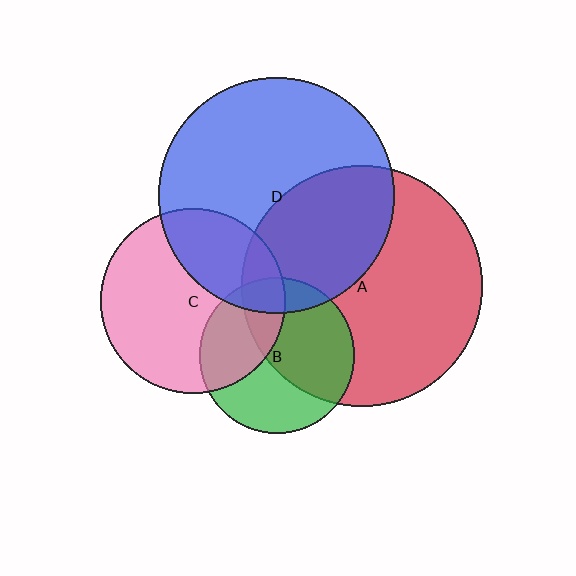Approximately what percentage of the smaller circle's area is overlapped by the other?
Approximately 35%.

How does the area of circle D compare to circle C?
Approximately 1.6 times.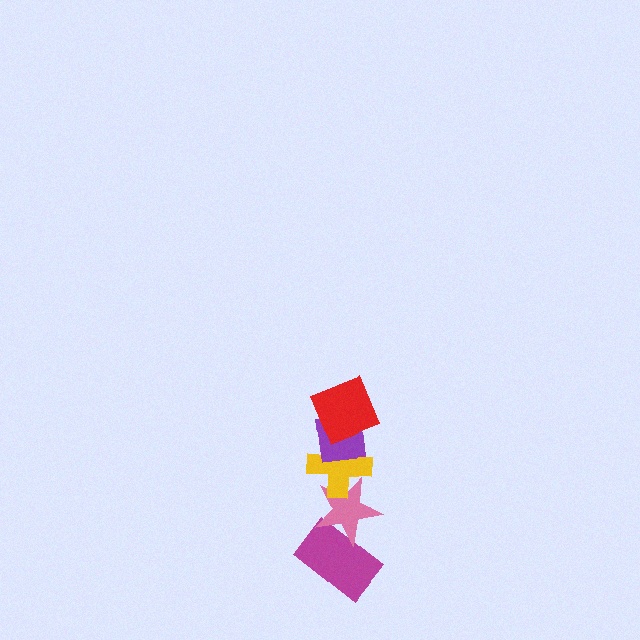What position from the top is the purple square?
The purple square is 2nd from the top.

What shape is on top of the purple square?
The red square is on top of the purple square.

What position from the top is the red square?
The red square is 1st from the top.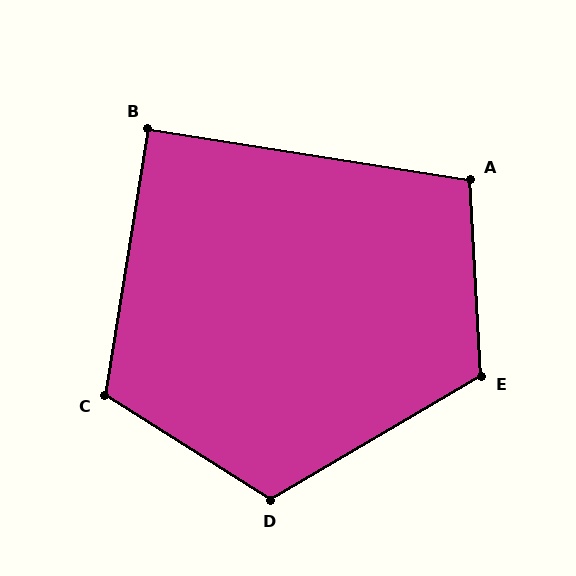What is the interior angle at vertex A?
Approximately 102 degrees (obtuse).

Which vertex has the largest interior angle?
D, at approximately 117 degrees.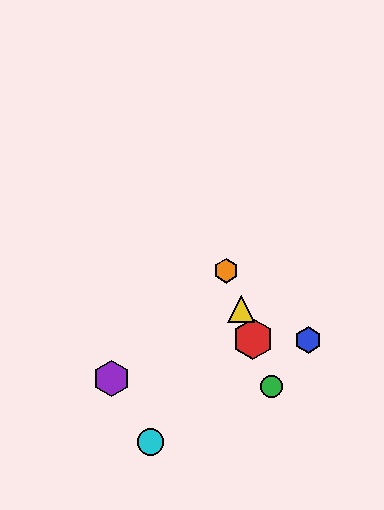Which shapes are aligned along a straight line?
The red hexagon, the green circle, the yellow triangle, the orange hexagon are aligned along a straight line.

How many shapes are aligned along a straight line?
4 shapes (the red hexagon, the green circle, the yellow triangle, the orange hexagon) are aligned along a straight line.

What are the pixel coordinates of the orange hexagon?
The orange hexagon is at (226, 271).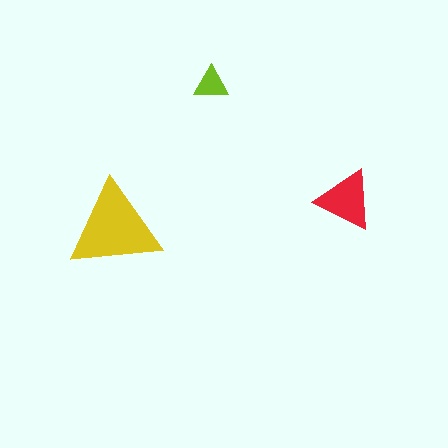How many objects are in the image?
There are 3 objects in the image.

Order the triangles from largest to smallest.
the yellow one, the red one, the lime one.